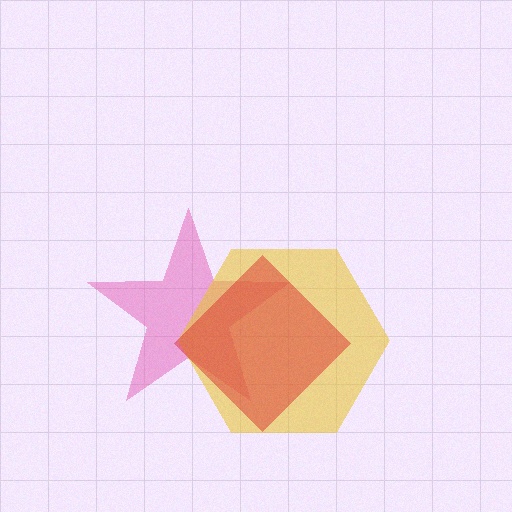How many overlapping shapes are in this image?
There are 3 overlapping shapes in the image.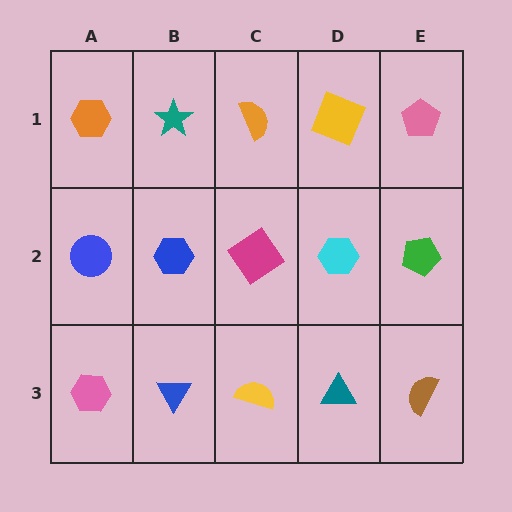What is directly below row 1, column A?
A blue circle.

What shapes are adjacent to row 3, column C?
A magenta diamond (row 2, column C), a blue triangle (row 3, column B), a teal triangle (row 3, column D).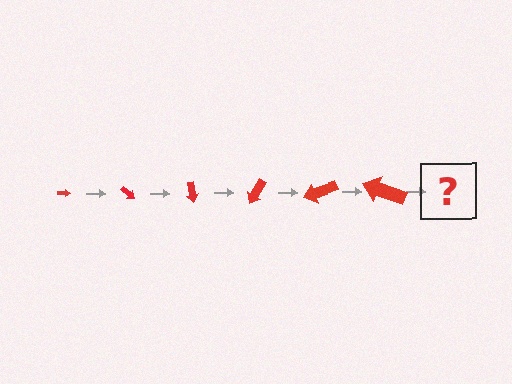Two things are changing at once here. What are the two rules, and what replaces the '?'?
The two rules are that the arrow grows larger each step and it rotates 40 degrees each step. The '?' should be an arrow, larger than the previous one and rotated 240 degrees from the start.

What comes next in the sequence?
The next element should be an arrow, larger than the previous one and rotated 240 degrees from the start.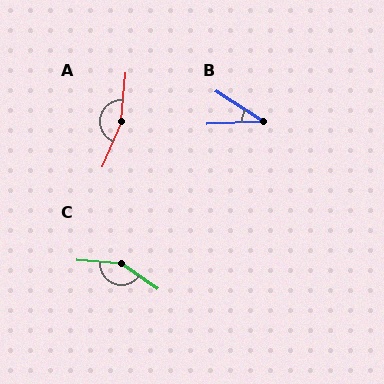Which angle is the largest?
A, at approximately 163 degrees.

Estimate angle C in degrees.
Approximately 149 degrees.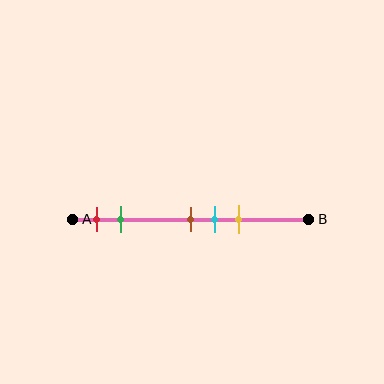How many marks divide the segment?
There are 5 marks dividing the segment.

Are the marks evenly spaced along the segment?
No, the marks are not evenly spaced.